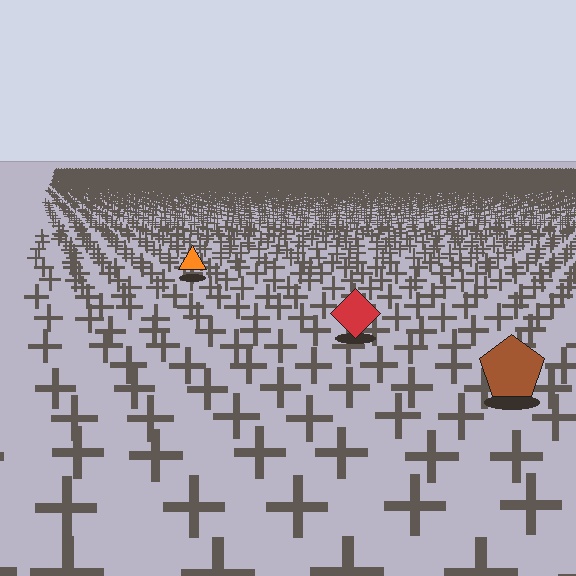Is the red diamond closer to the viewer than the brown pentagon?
No. The brown pentagon is closer — you can tell from the texture gradient: the ground texture is coarser near it.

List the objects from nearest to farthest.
From nearest to farthest: the brown pentagon, the red diamond, the orange triangle.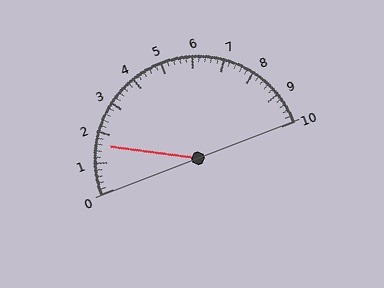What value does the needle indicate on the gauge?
The needle indicates approximately 1.6.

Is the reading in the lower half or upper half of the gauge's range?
The reading is in the lower half of the range (0 to 10).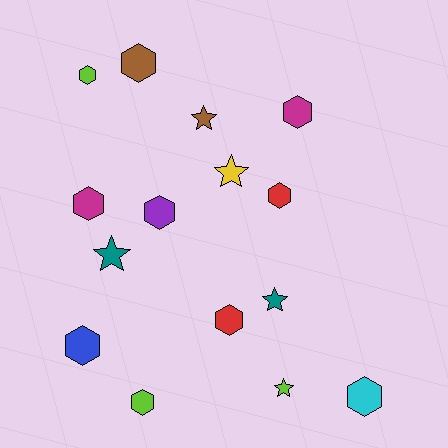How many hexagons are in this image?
There are 10 hexagons.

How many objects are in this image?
There are 15 objects.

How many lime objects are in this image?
There are 3 lime objects.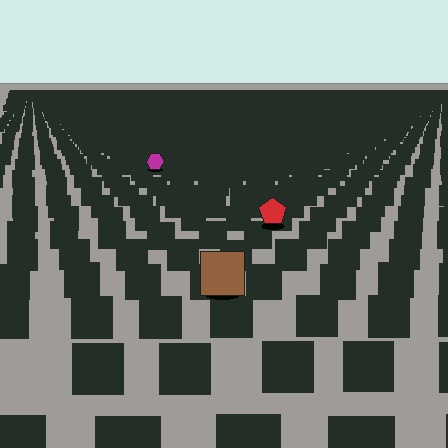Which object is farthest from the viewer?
The magenta hexagon is farthest from the viewer. It appears smaller and the ground texture around it is denser.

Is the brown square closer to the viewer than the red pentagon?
Yes. The brown square is closer — you can tell from the texture gradient: the ground texture is coarser near it.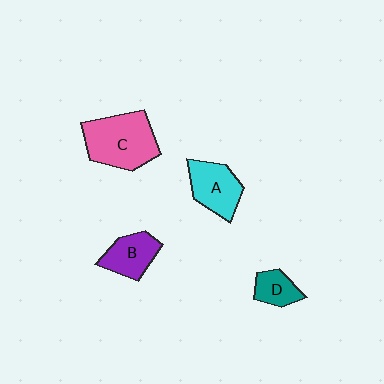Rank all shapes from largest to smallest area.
From largest to smallest: C (pink), A (cyan), B (purple), D (teal).